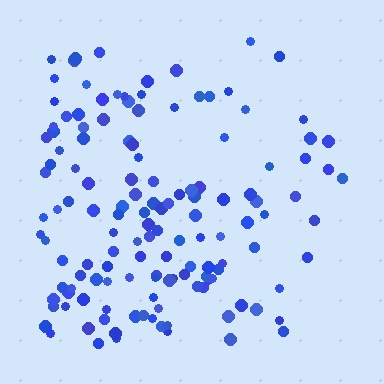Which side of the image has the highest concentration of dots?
The left.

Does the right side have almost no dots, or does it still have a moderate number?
Still a moderate number, just noticeably fewer than the left.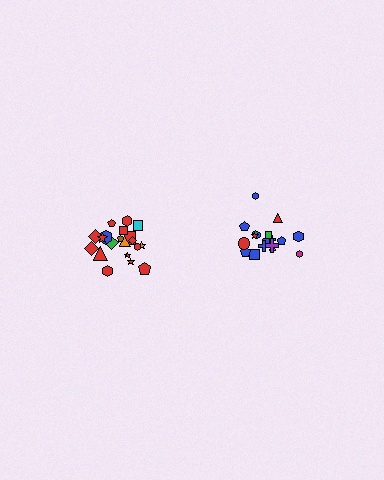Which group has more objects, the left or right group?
The left group.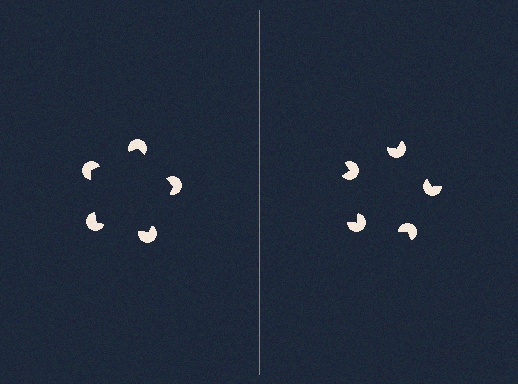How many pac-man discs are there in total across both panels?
10 — 5 on each side.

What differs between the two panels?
The pac-man discs are positioned identically on both sides; only the wedge orientations differ. On the left they align to a pentagon; on the right they are misaligned.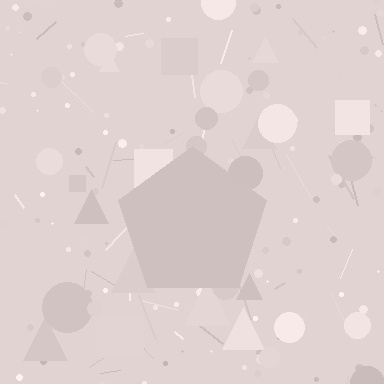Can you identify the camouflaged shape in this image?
The camouflaged shape is a pentagon.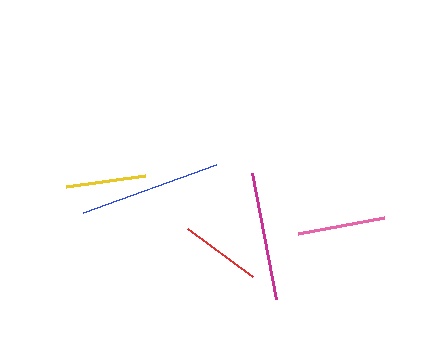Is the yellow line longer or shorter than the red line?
The red line is longer than the yellow line.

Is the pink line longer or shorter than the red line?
The pink line is longer than the red line.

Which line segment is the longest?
The blue line is the longest at approximately 142 pixels.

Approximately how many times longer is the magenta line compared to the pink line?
The magenta line is approximately 1.5 times the length of the pink line.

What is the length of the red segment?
The red segment is approximately 81 pixels long.